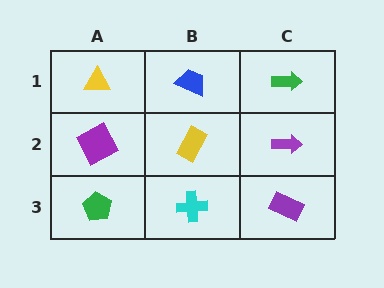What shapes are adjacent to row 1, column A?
A purple square (row 2, column A), a blue trapezoid (row 1, column B).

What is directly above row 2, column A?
A yellow triangle.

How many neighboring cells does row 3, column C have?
2.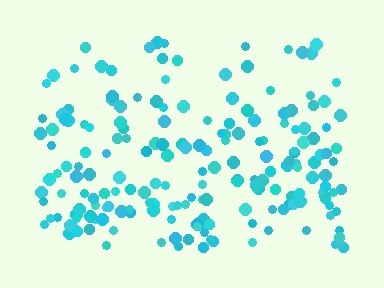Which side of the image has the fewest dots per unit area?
The top.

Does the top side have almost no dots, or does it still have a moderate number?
Still a moderate number, just noticeably fewer than the bottom.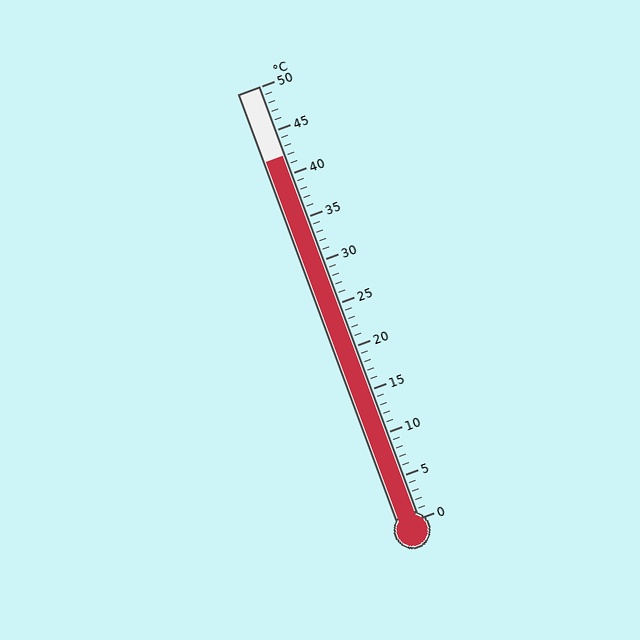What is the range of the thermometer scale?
The thermometer scale ranges from 0°C to 50°C.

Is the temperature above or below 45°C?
The temperature is below 45°C.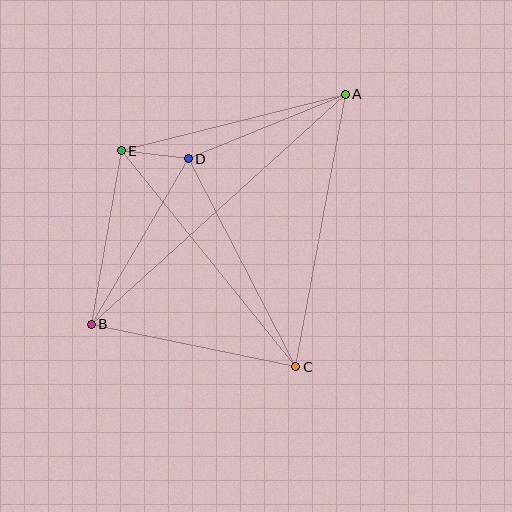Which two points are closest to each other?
Points D and E are closest to each other.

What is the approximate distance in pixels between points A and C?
The distance between A and C is approximately 277 pixels.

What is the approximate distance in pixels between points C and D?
The distance between C and D is approximately 234 pixels.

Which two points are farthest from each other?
Points A and B are farthest from each other.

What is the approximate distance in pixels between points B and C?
The distance between B and C is approximately 209 pixels.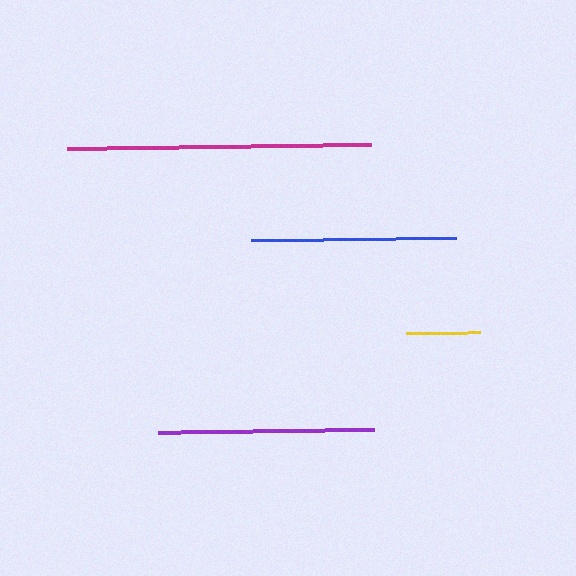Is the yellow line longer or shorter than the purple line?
The purple line is longer than the yellow line.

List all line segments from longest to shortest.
From longest to shortest: magenta, purple, blue, yellow.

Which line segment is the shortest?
The yellow line is the shortest at approximately 74 pixels.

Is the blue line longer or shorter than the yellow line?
The blue line is longer than the yellow line.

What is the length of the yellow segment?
The yellow segment is approximately 74 pixels long.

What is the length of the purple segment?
The purple segment is approximately 216 pixels long.